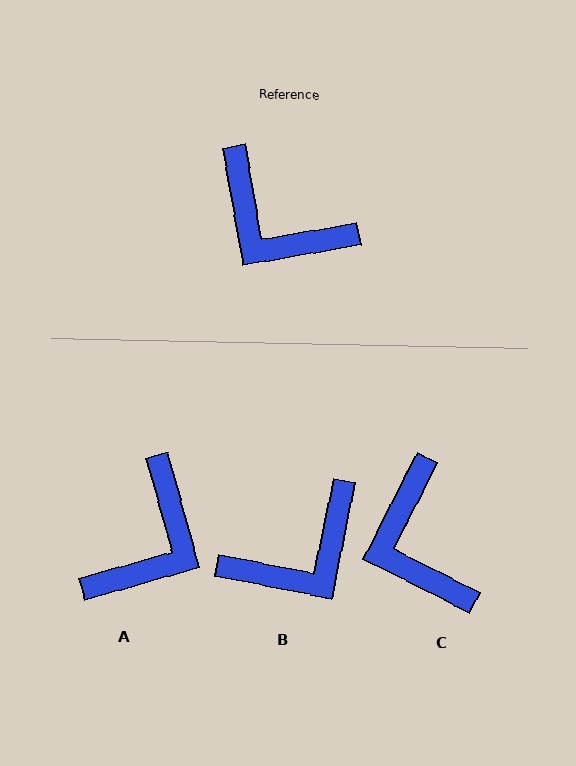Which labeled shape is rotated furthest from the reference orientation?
A, about 96 degrees away.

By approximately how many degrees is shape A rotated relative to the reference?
Approximately 96 degrees counter-clockwise.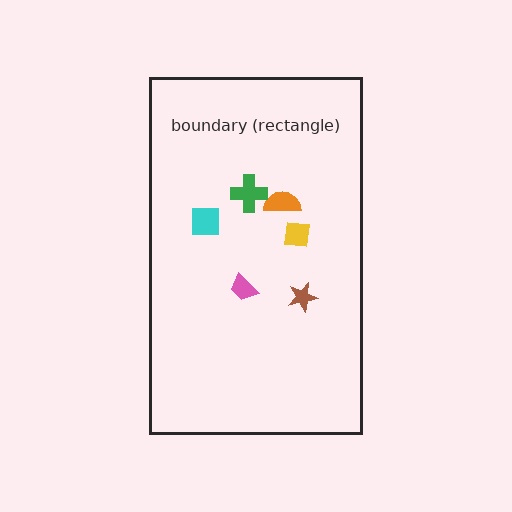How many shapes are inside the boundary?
6 inside, 0 outside.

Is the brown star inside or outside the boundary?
Inside.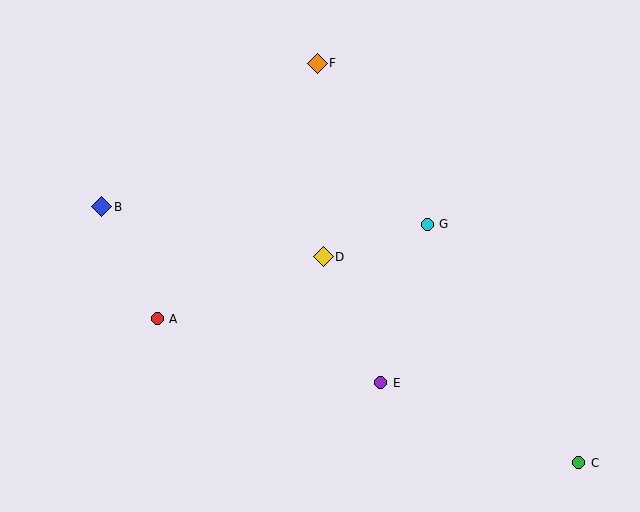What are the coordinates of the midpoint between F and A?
The midpoint between F and A is at (237, 191).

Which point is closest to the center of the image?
Point D at (323, 257) is closest to the center.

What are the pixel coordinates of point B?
Point B is at (102, 207).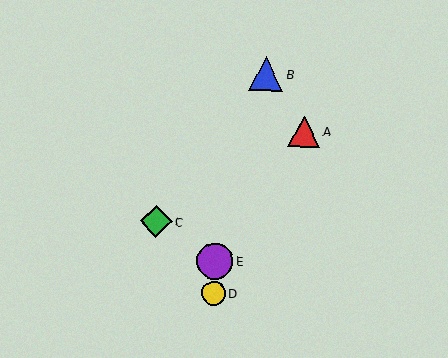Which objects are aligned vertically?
Objects D, E are aligned vertically.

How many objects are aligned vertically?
2 objects (D, E) are aligned vertically.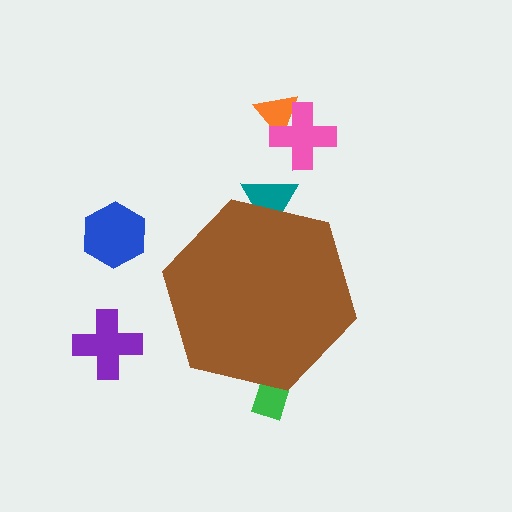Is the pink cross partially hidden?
No, the pink cross is fully visible.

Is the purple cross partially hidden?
No, the purple cross is fully visible.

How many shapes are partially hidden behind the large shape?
2 shapes are partially hidden.